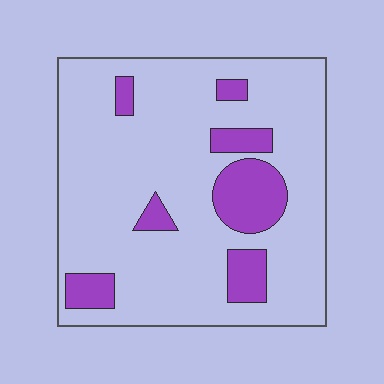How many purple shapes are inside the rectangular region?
7.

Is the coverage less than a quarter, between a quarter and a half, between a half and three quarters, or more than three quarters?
Less than a quarter.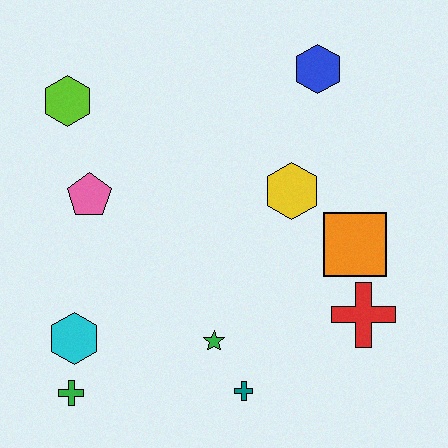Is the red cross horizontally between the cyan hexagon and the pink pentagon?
No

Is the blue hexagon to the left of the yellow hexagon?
No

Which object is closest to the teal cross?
The green star is closest to the teal cross.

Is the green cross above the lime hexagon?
No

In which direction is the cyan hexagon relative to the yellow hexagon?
The cyan hexagon is to the left of the yellow hexagon.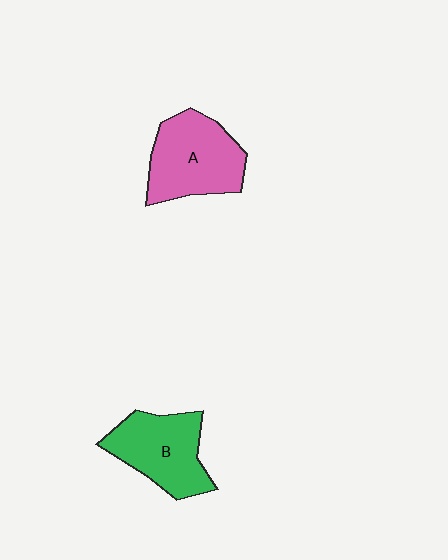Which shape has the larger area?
Shape A (pink).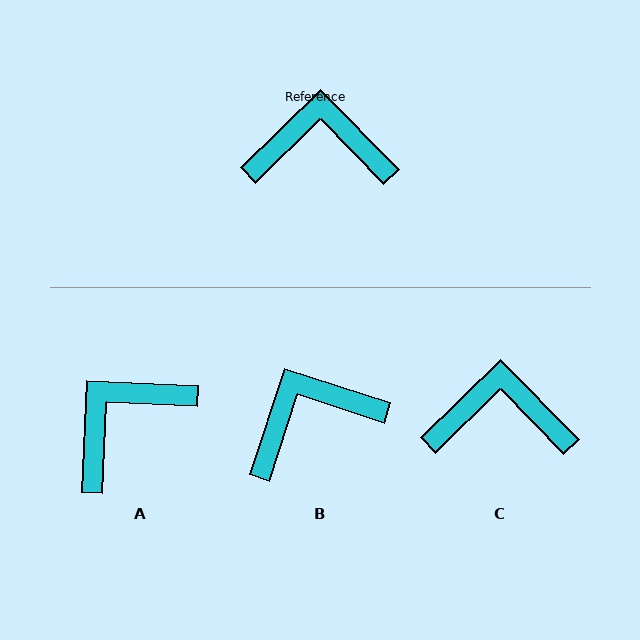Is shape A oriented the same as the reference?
No, it is off by about 43 degrees.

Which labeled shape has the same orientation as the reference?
C.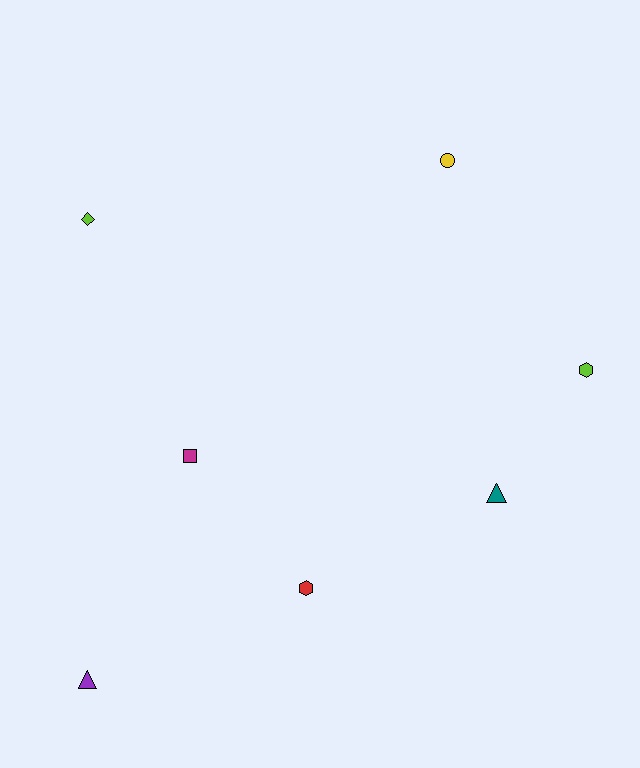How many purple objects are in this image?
There is 1 purple object.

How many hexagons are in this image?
There are 2 hexagons.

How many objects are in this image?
There are 7 objects.